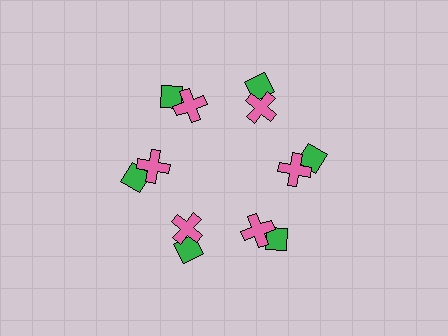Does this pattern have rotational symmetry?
Yes, this pattern has 6-fold rotational symmetry. It looks the same after rotating 60 degrees around the center.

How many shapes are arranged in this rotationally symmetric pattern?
There are 12 shapes, arranged in 6 groups of 2.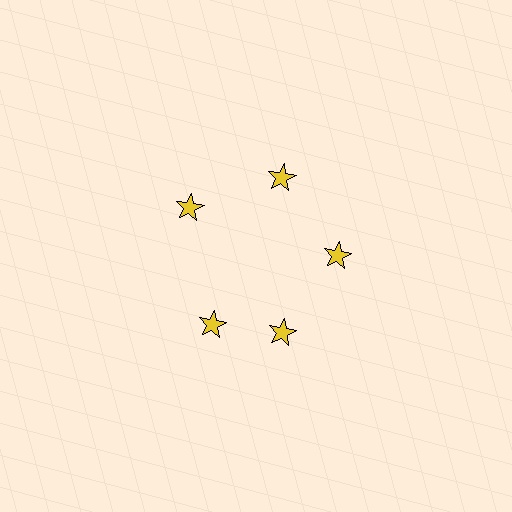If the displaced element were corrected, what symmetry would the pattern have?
It would have 5-fold rotational symmetry — the pattern would map onto itself every 72 degrees.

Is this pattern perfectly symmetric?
No. The 5 yellow stars are arranged in a ring, but one element near the 8 o'clock position is rotated out of alignment along the ring, breaking the 5-fold rotational symmetry.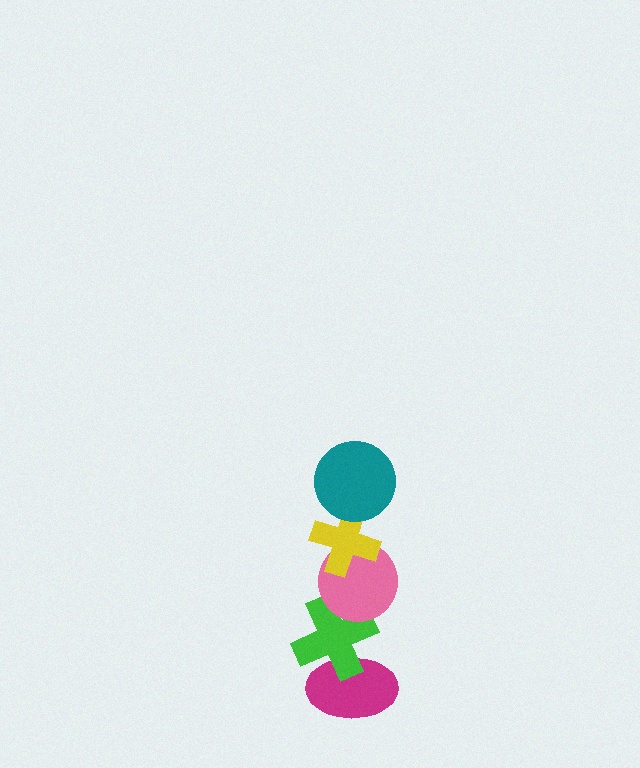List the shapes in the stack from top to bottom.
From top to bottom: the teal circle, the yellow cross, the pink circle, the green cross, the magenta ellipse.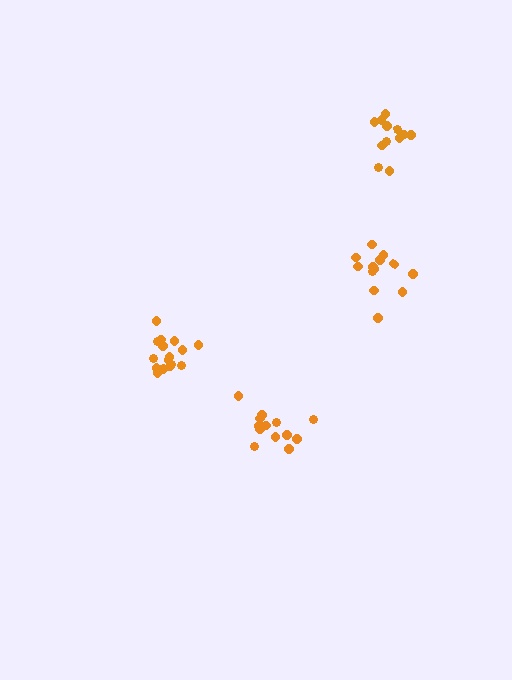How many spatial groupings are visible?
There are 4 spatial groupings.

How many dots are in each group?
Group 1: 17 dots, Group 2: 12 dots, Group 3: 14 dots, Group 4: 13 dots (56 total).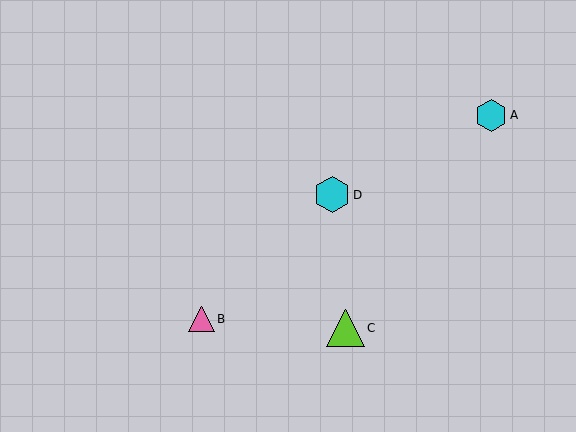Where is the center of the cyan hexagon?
The center of the cyan hexagon is at (491, 115).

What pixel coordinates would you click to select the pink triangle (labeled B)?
Click at (202, 319) to select the pink triangle B.